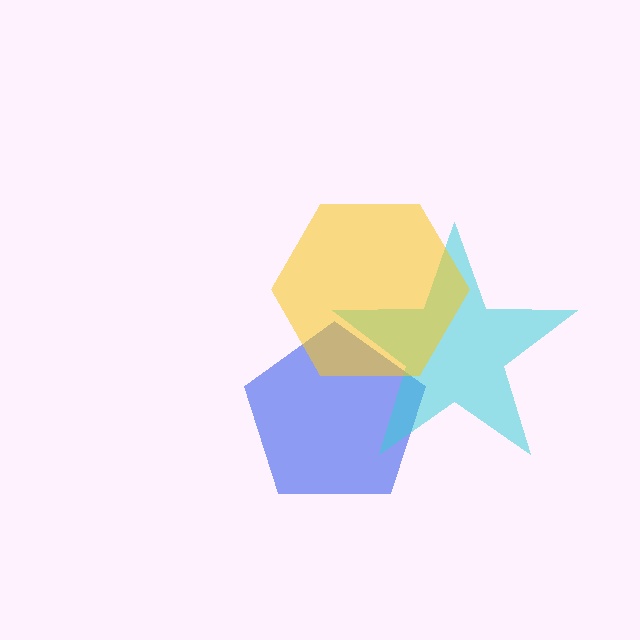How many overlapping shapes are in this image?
There are 3 overlapping shapes in the image.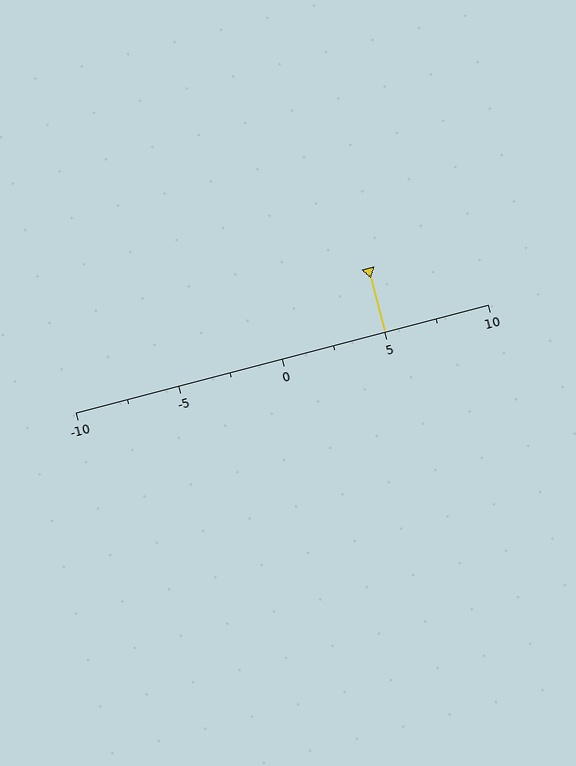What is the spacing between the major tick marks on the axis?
The major ticks are spaced 5 apart.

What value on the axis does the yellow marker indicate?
The marker indicates approximately 5.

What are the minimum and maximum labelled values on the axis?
The axis runs from -10 to 10.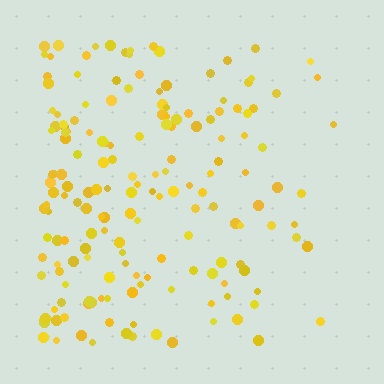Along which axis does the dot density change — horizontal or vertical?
Horizontal.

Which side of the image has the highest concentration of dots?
The left.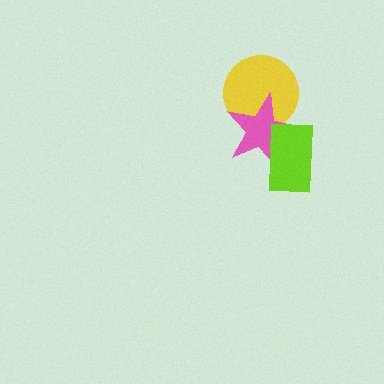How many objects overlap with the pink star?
2 objects overlap with the pink star.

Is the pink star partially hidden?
Yes, it is partially covered by another shape.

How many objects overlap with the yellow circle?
1 object overlaps with the yellow circle.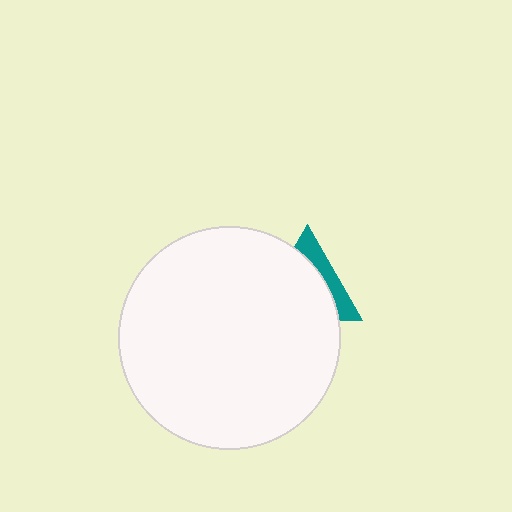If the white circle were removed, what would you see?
You would see the complete teal triangle.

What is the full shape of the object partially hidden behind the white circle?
The partially hidden object is a teal triangle.